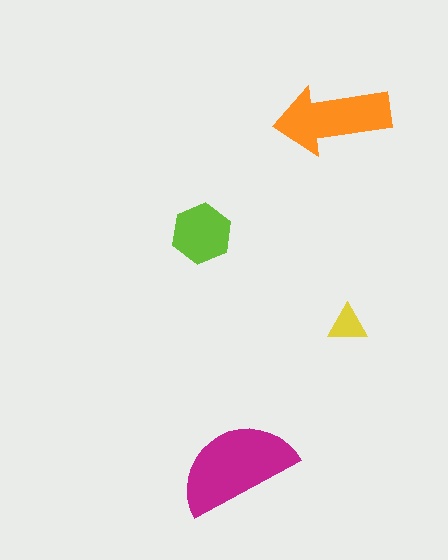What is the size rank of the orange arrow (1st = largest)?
2nd.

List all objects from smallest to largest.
The yellow triangle, the lime hexagon, the orange arrow, the magenta semicircle.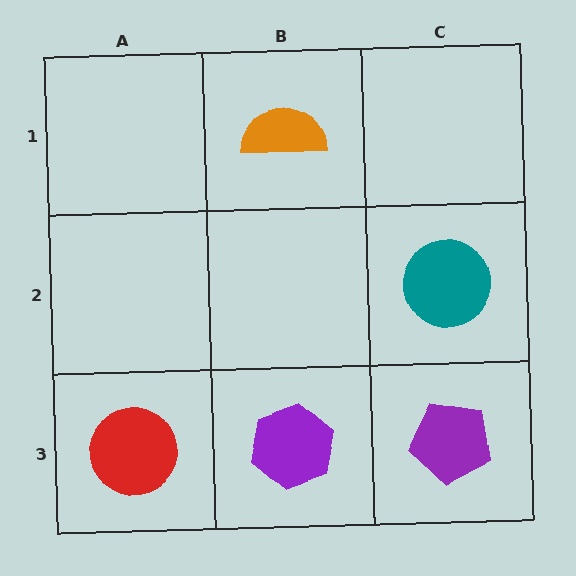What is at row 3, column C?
A purple pentagon.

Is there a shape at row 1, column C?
No, that cell is empty.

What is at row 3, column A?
A red circle.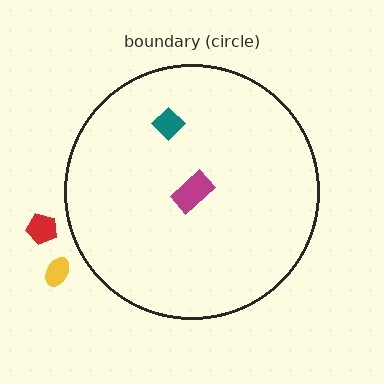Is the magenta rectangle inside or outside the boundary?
Inside.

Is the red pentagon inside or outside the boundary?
Outside.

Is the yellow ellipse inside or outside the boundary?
Outside.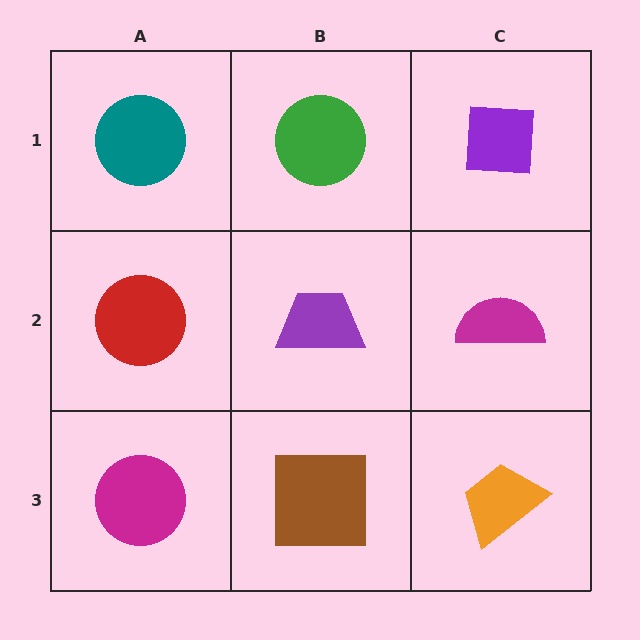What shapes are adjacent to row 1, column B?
A purple trapezoid (row 2, column B), a teal circle (row 1, column A), a purple square (row 1, column C).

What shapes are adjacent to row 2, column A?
A teal circle (row 1, column A), a magenta circle (row 3, column A), a purple trapezoid (row 2, column B).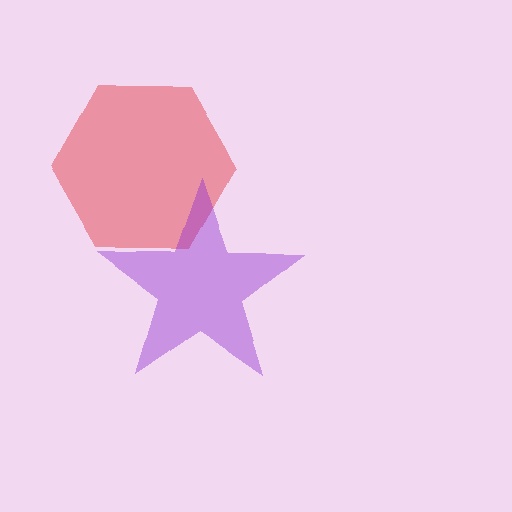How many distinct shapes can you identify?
There are 2 distinct shapes: a red hexagon, a purple star.